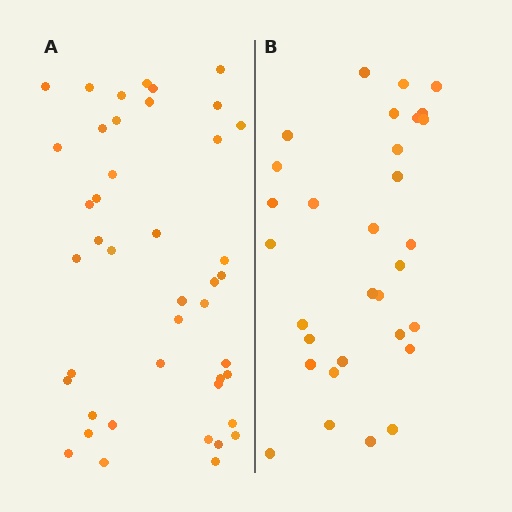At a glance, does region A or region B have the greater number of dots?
Region A (the left region) has more dots.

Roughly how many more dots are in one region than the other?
Region A has roughly 12 or so more dots than region B.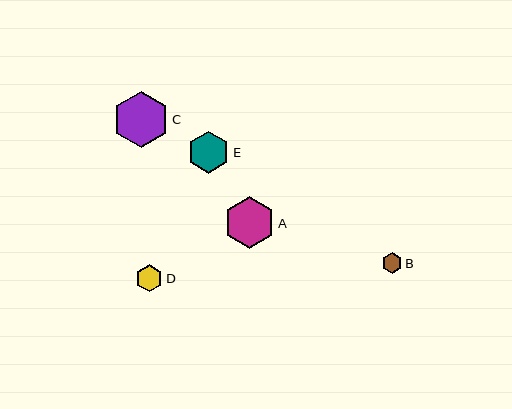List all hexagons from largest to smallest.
From largest to smallest: C, A, E, D, B.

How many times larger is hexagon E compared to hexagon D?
Hexagon E is approximately 1.6 times the size of hexagon D.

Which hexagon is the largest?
Hexagon C is the largest with a size of approximately 56 pixels.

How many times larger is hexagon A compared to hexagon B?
Hexagon A is approximately 2.6 times the size of hexagon B.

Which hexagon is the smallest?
Hexagon B is the smallest with a size of approximately 20 pixels.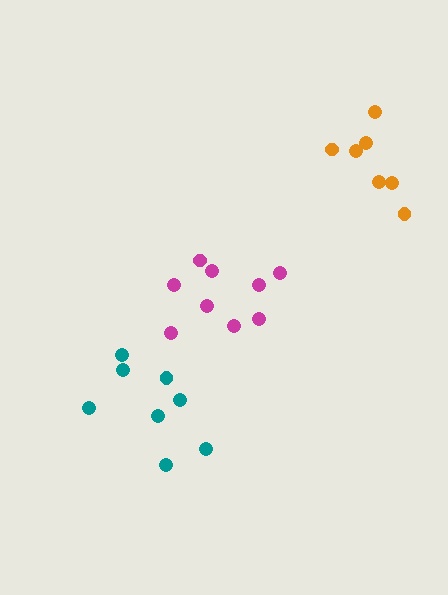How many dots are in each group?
Group 1: 7 dots, Group 2: 9 dots, Group 3: 8 dots (24 total).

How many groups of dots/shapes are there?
There are 3 groups.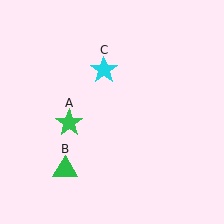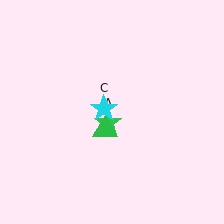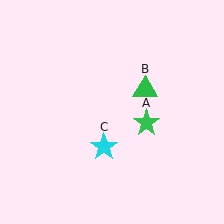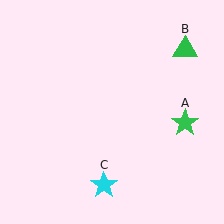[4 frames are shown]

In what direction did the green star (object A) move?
The green star (object A) moved right.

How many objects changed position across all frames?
3 objects changed position: green star (object A), green triangle (object B), cyan star (object C).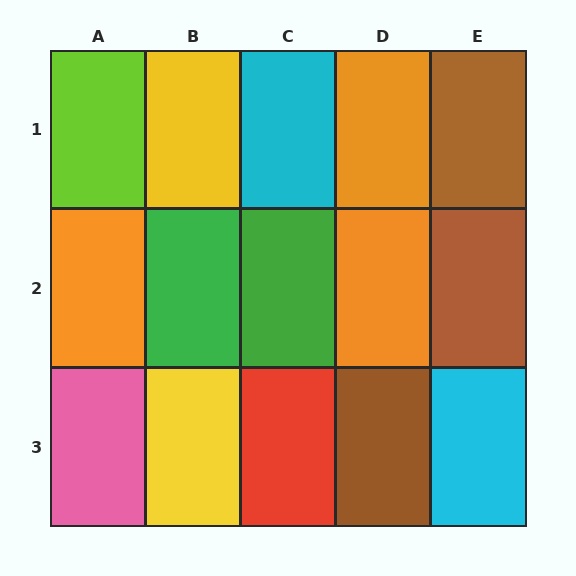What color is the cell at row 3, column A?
Pink.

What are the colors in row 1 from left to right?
Lime, yellow, cyan, orange, brown.